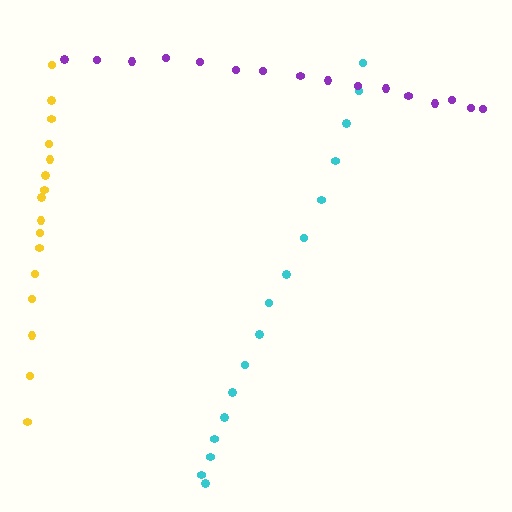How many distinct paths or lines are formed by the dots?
There are 3 distinct paths.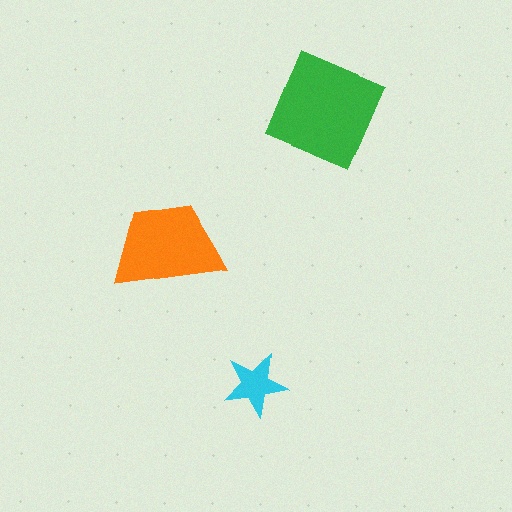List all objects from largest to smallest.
The green square, the orange trapezoid, the cyan star.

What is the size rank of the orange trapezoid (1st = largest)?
2nd.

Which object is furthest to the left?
The orange trapezoid is leftmost.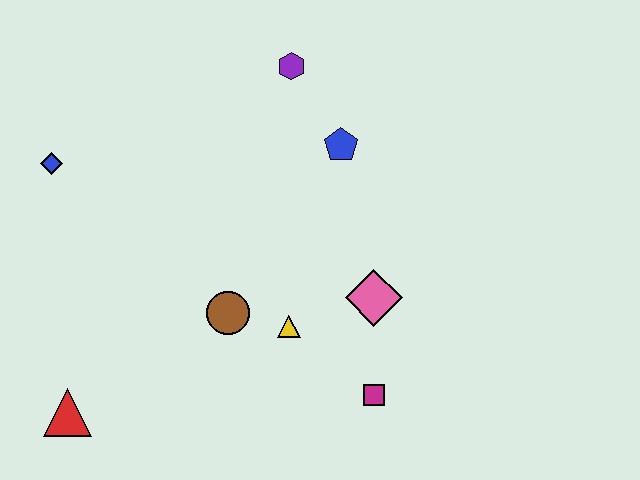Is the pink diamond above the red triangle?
Yes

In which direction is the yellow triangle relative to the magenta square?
The yellow triangle is to the left of the magenta square.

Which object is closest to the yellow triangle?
The brown circle is closest to the yellow triangle.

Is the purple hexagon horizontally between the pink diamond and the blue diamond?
Yes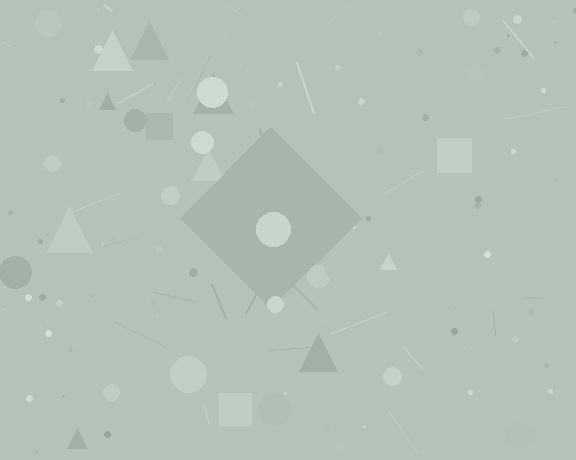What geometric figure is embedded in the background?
A diamond is embedded in the background.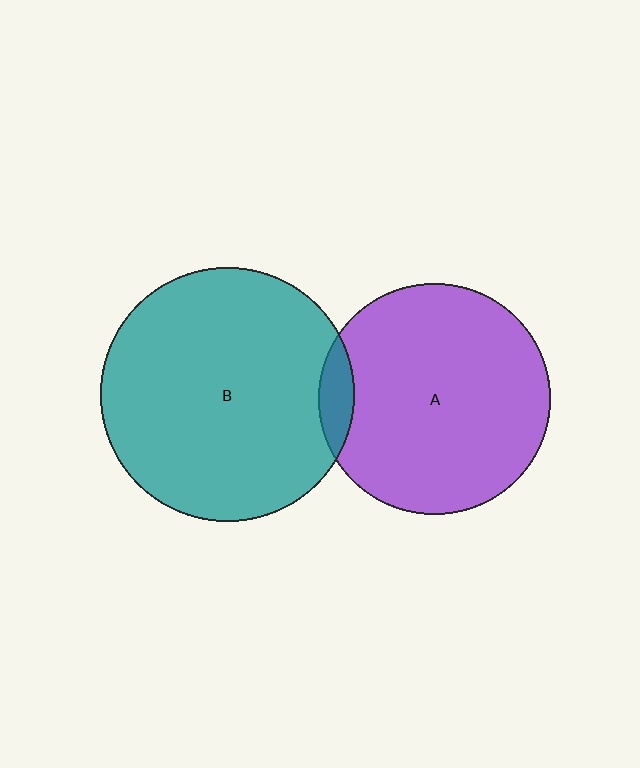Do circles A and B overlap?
Yes.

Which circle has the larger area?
Circle B (teal).